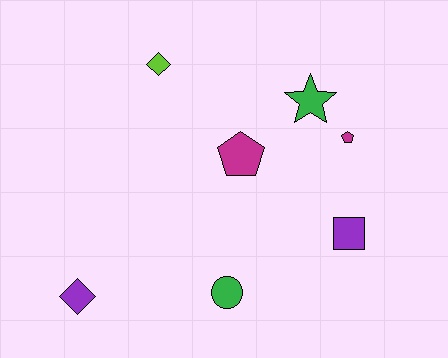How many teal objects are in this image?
There are no teal objects.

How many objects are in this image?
There are 7 objects.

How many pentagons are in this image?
There are 2 pentagons.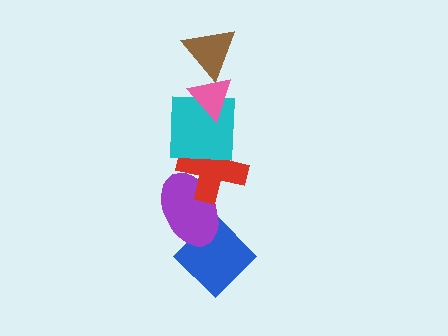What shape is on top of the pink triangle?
The brown triangle is on top of the pink triangle.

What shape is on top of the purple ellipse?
The red cross is on top of the purple ellipse.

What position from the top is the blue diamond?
The blue diamond is 6th from the top.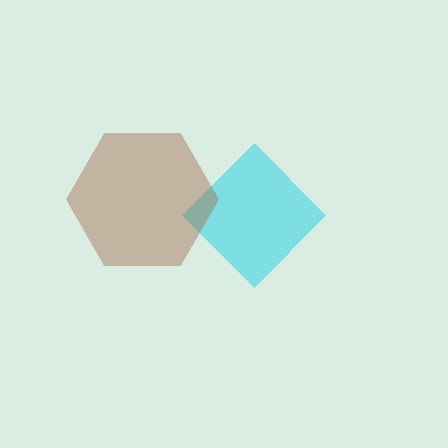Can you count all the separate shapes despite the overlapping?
Yes, there are 2 separate shapes.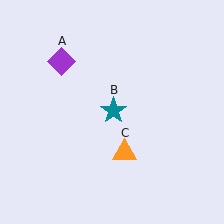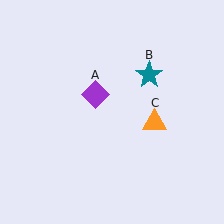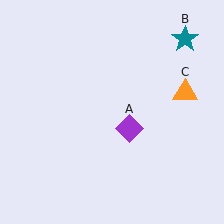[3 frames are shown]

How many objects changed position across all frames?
3 objects changed position: purple diamond (object A), teal star (object B), orange triangle (object C).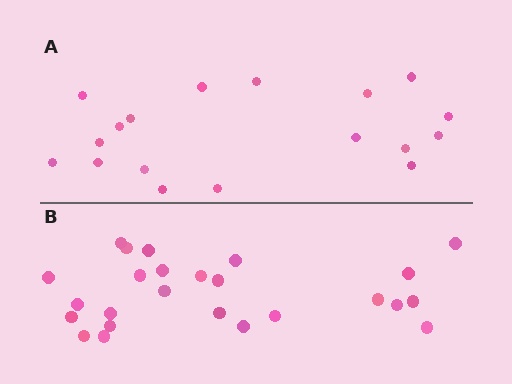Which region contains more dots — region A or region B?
Region B (the bottom region) has more dots.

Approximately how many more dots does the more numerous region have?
Region B has roughly 8 or so more dots than region A.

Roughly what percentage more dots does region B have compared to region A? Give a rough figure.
About 40% more.